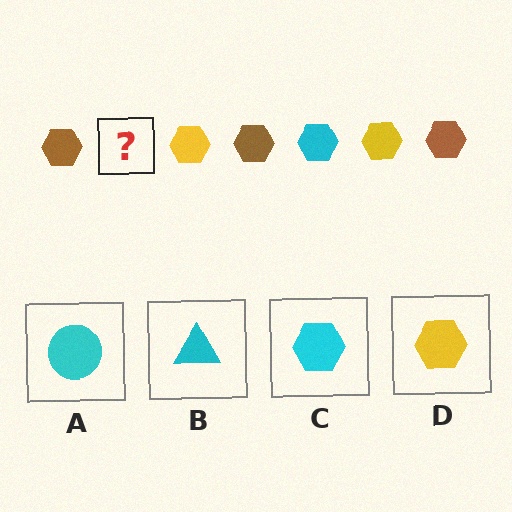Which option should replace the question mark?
Option C.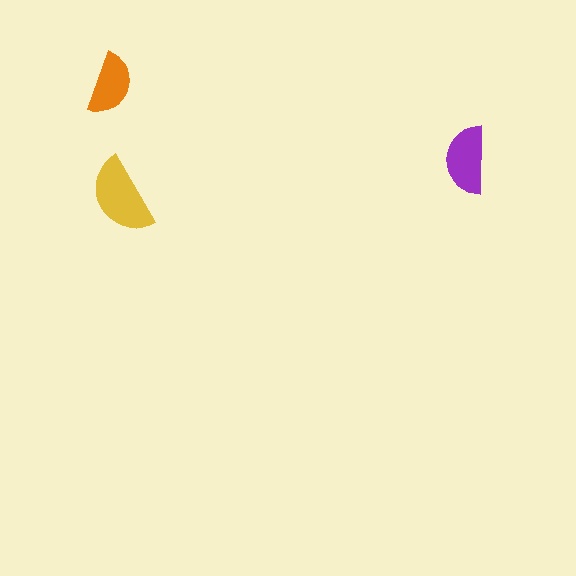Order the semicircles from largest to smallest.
the yellow one, the purple one, the orange one.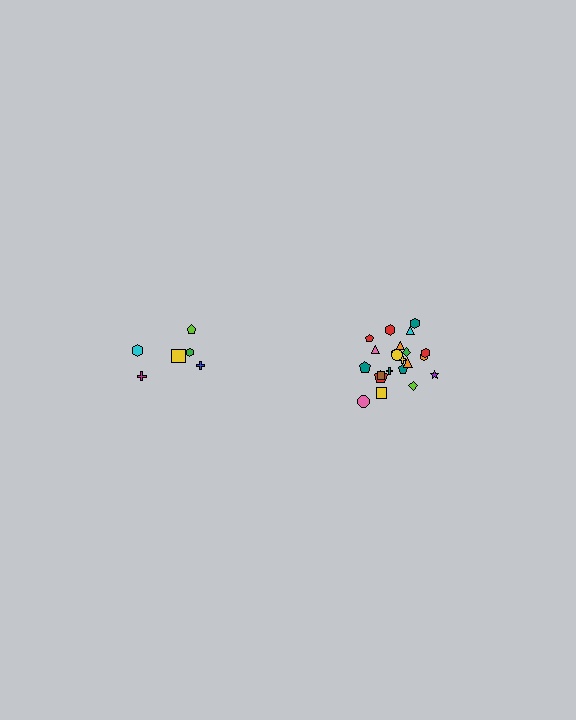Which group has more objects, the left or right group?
The right group.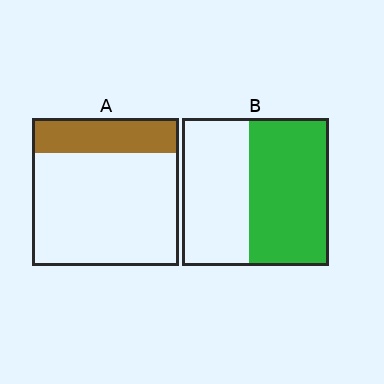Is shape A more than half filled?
No.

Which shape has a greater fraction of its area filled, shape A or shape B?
Shape B.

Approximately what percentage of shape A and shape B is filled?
A is approximately 25% and B is approximately 55%.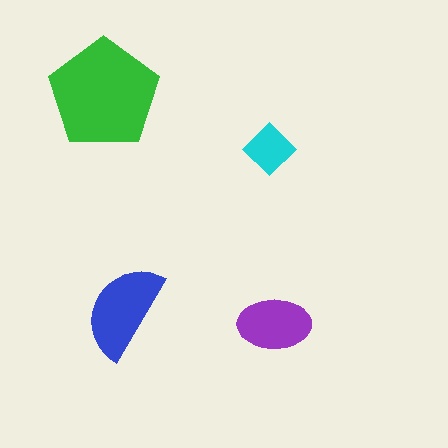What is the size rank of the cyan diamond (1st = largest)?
4th.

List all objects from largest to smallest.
The green pentagon, the blue semicircle, the purple ellipse, the cyan diamond.